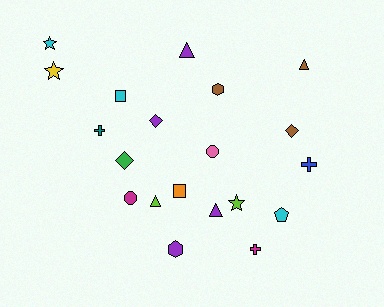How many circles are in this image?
There are 2 circles.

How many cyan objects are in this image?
There are 3 cyan objects.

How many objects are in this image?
There are 20 objects.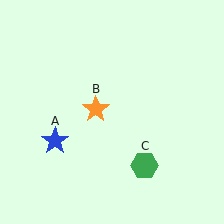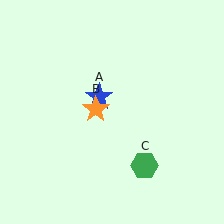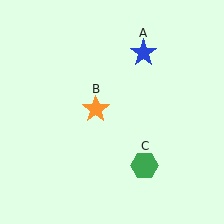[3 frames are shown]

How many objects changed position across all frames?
1 object changed position: blue star (object A).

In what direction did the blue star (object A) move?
The blue star (object A) moved up and to the right.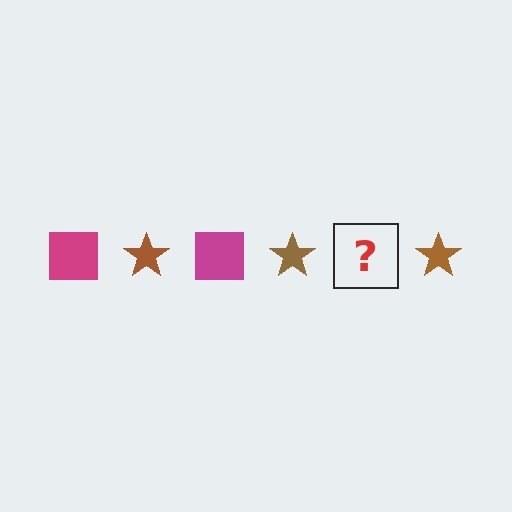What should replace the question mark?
The question mark should be replaced with a magenta square.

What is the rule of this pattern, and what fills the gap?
The rule is that the pattern alternates between magenta square and brown star. The gap should be filled with a magenta square.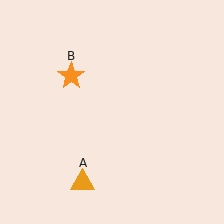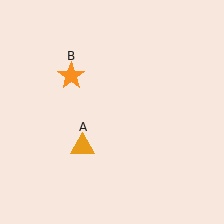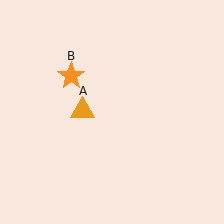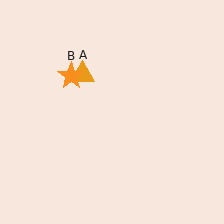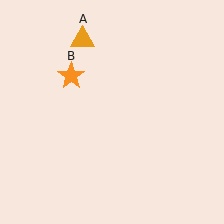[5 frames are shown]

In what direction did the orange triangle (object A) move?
The orange triangle (object A) moved up.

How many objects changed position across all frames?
1 object changed position: orange triangle (object A).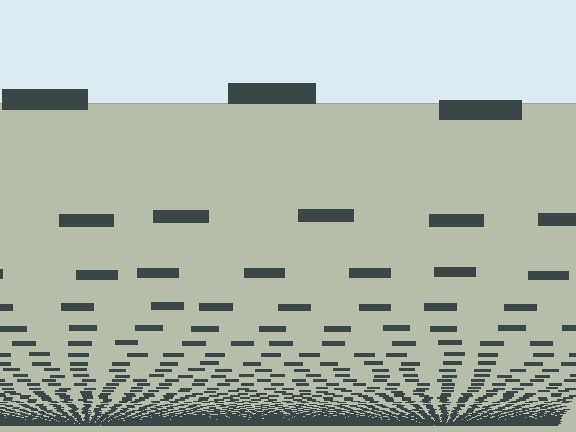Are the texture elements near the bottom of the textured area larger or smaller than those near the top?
Smaller. The gradient is inverted — elements near the bottom are smaller and denser.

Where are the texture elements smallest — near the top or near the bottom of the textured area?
Near the bottom.